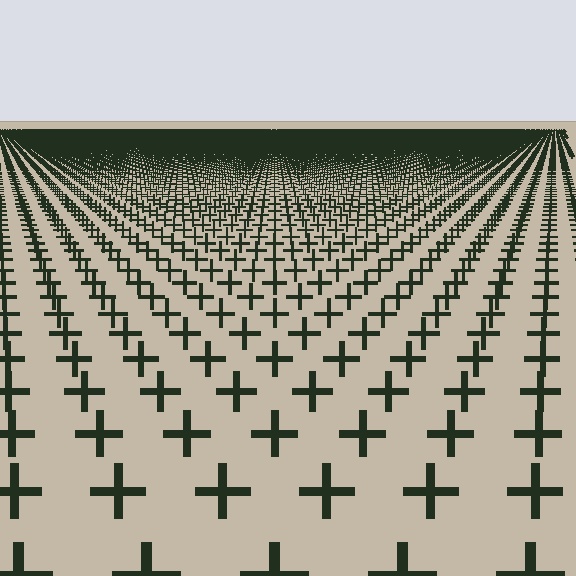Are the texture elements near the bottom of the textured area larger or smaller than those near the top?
Larger. Near the bottom, elements are closer to the viewer and appear at a bigger on-screen size.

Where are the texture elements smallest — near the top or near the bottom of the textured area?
Near the top.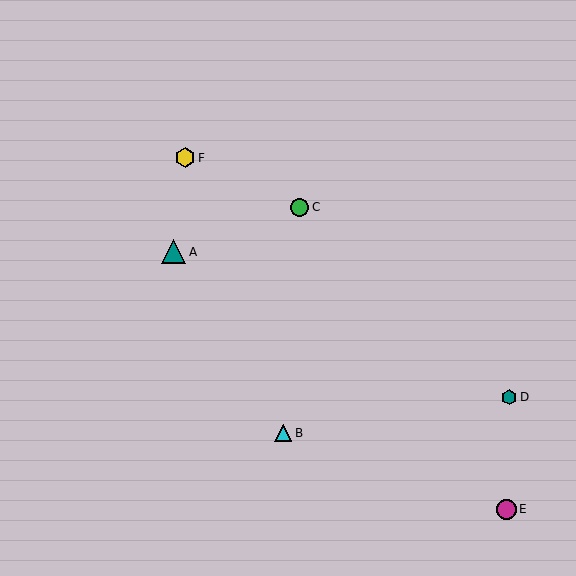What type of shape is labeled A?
Shape A is a teal triangle.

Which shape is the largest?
The teal triangle (labeled A) is the largest.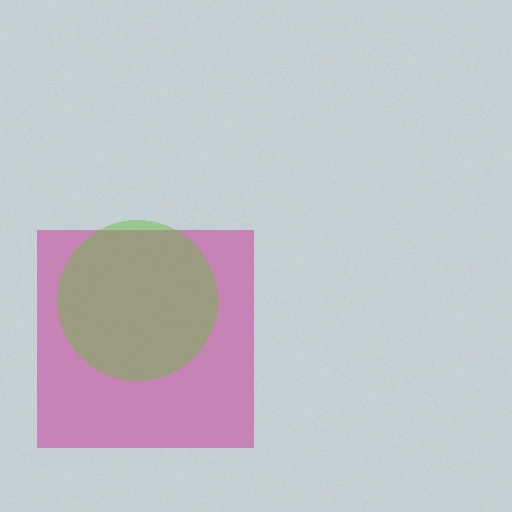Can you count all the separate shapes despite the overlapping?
Yes, there are 2 separate shapes.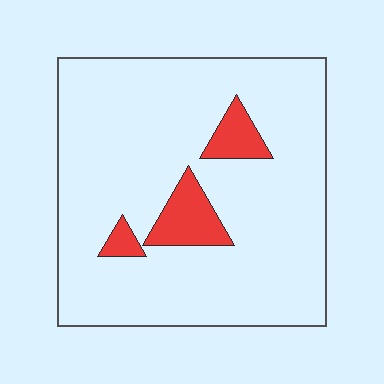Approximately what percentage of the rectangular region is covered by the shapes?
Approximately 10%.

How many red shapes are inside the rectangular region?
3.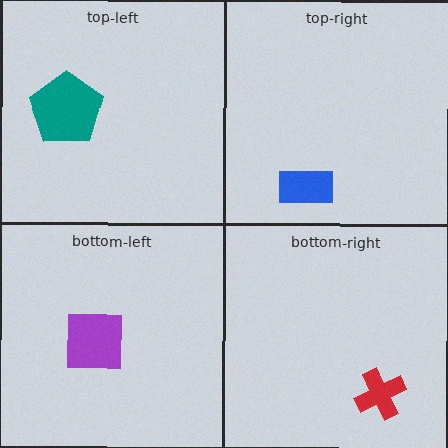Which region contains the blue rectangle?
The top-right region.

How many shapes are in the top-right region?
1.